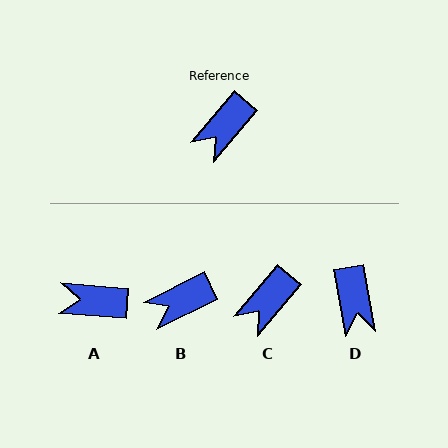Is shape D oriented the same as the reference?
No, it is off by about 51 degrees.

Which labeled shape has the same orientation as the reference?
C.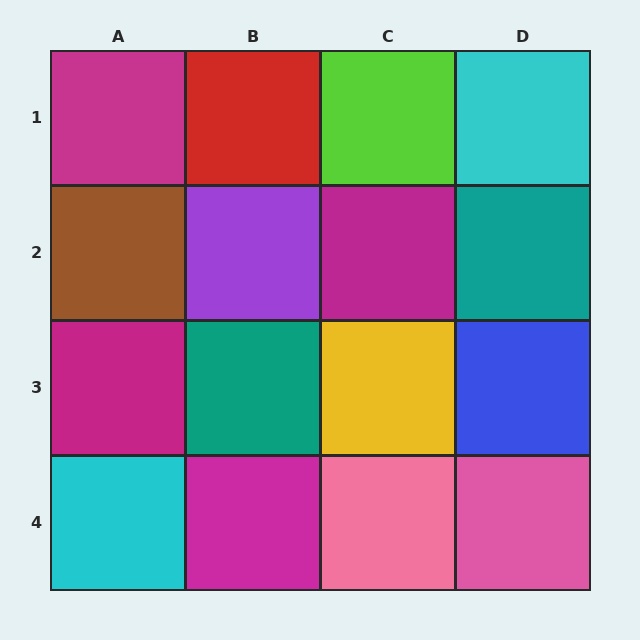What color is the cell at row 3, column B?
Teal.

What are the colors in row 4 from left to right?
Cyan, magenta, pink, pink.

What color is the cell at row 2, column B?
Purple.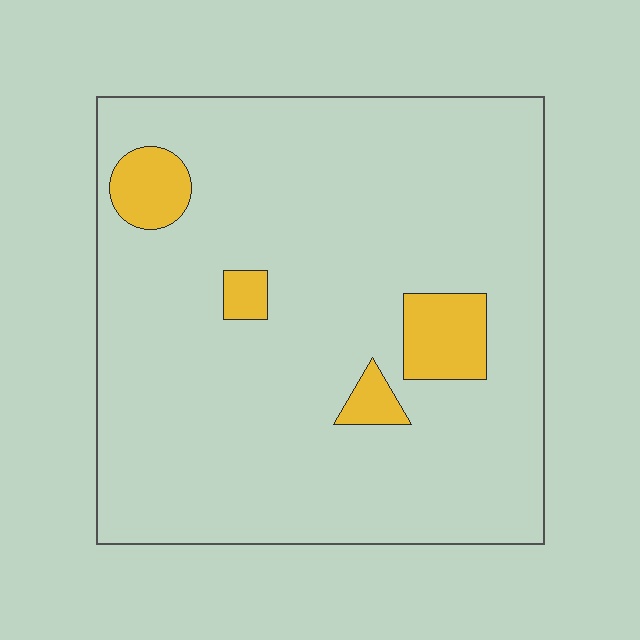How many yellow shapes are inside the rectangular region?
4.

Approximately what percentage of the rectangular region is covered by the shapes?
Approximately 10%.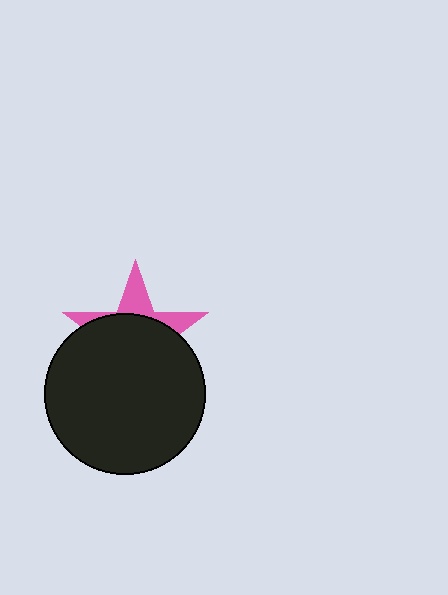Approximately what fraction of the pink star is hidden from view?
Roughly 69% of the pink star is hidden behind the black circle.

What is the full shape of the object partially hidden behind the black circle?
The partially hidden object is a pink star.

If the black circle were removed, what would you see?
You would see the complete pink star.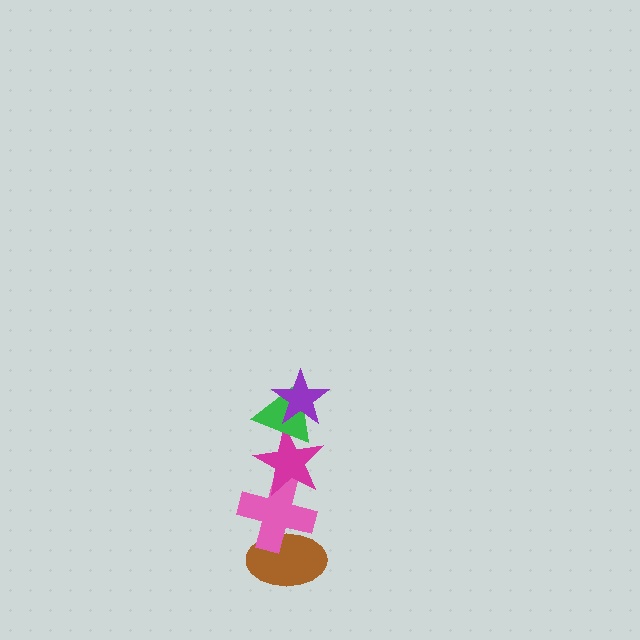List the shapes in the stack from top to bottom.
From top to bottom: the purple star, the green triangle, the magenta star, the pink cross, the brown ellipse.